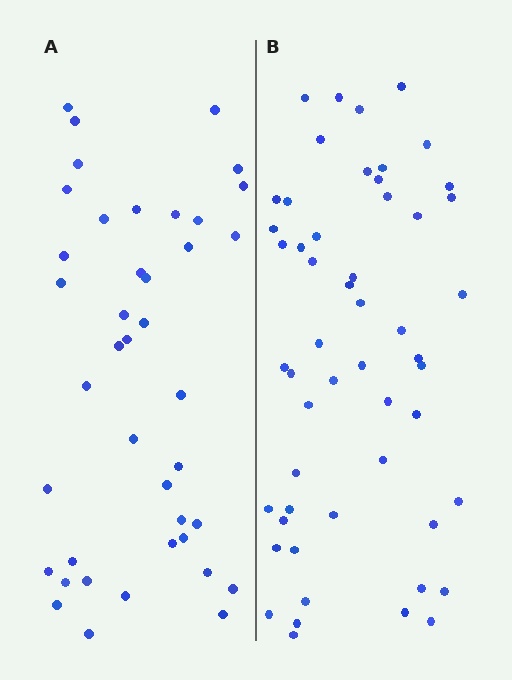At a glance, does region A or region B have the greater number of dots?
Region B (the right region) has more dots.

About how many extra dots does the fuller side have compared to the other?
Region B has roughly 12 or so more dots than region A.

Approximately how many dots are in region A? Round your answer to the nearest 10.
About 40 dots. (The exact count is 41, which rounds to 40.)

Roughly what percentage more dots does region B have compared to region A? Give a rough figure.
About 30% more.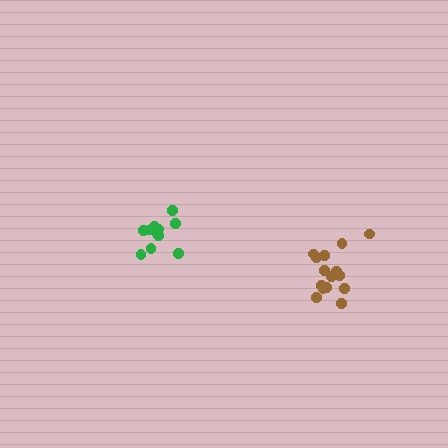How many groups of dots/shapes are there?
There are 2 groups.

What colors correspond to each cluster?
The clusters are colored: brown, green.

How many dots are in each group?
Group 1: 15 dots, Group 2: 12 dots (27 total).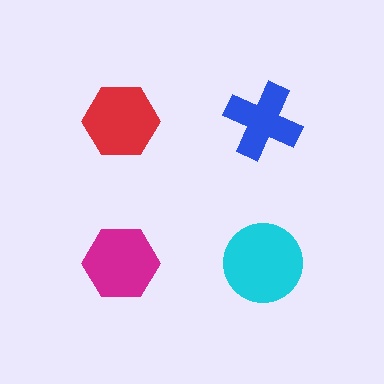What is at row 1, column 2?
A blue cross.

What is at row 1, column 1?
A red hexagon.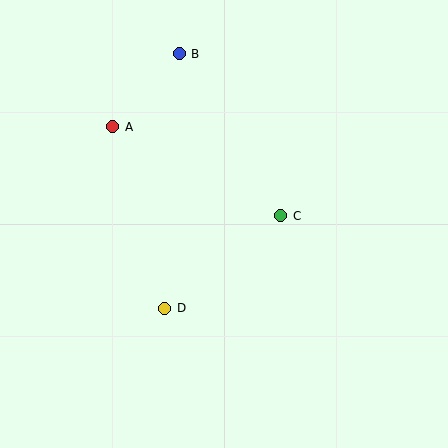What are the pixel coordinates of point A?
Point A is at (113, 127).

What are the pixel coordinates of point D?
Point D is at (165, 308).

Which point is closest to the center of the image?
Point C at (281, 216) is closest to the center.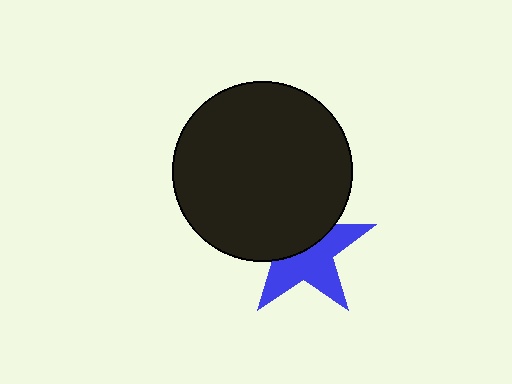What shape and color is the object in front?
The object in front is a black circle.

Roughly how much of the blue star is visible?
About half of it is visible (roughly 53%).